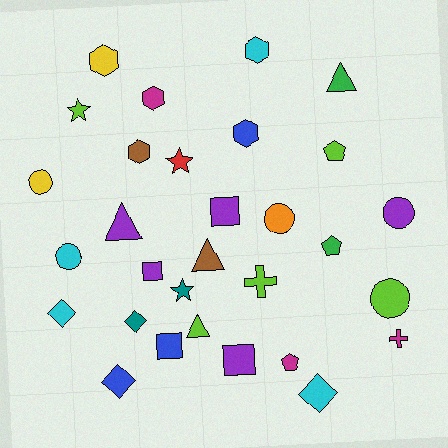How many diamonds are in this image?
There are 4 diamonds.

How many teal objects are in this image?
There are 2 teal objects.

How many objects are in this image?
There are 30 objects.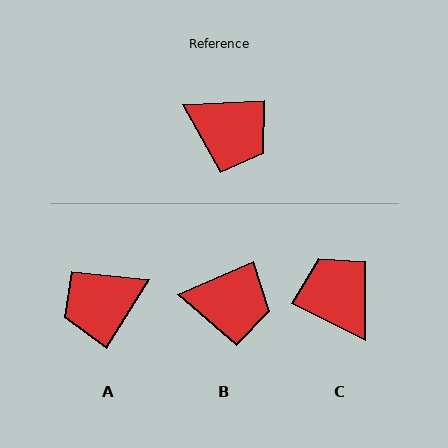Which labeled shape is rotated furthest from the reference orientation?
C, about 151 degrees away.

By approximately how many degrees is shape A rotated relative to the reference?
Approximately 124 degrees clockwise.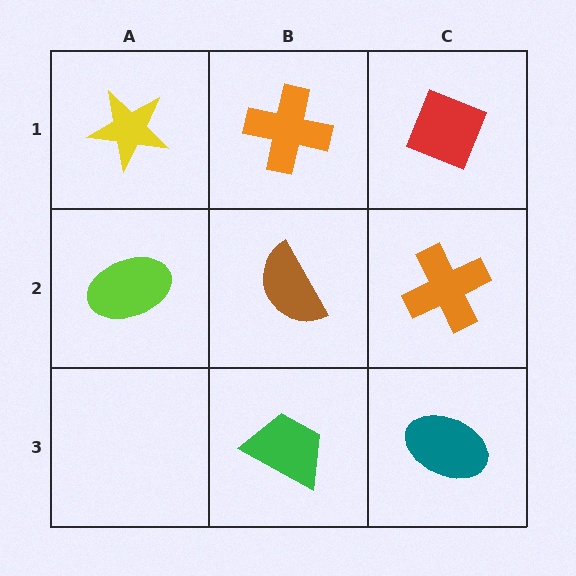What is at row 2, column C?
An orange cross.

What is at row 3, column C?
A teal ellipse.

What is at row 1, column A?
A yellow star.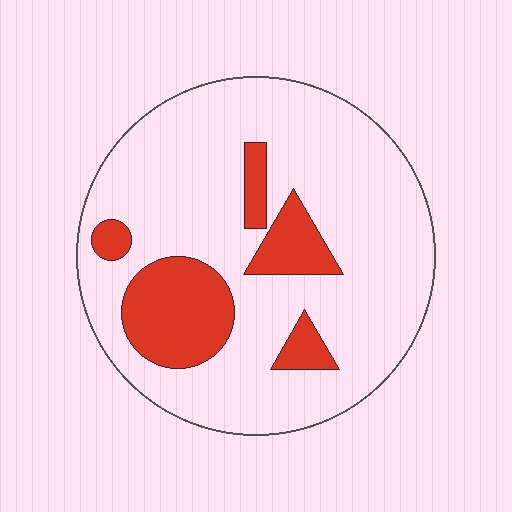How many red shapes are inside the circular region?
5.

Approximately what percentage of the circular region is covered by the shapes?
Approximately 20%.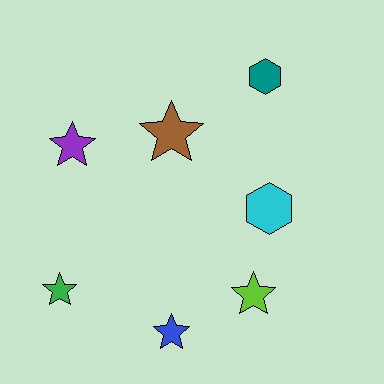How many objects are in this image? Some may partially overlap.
There are 7 objects.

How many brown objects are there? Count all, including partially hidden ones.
There is 1 brown object.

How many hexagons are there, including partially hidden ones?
There are 2 hexagons.